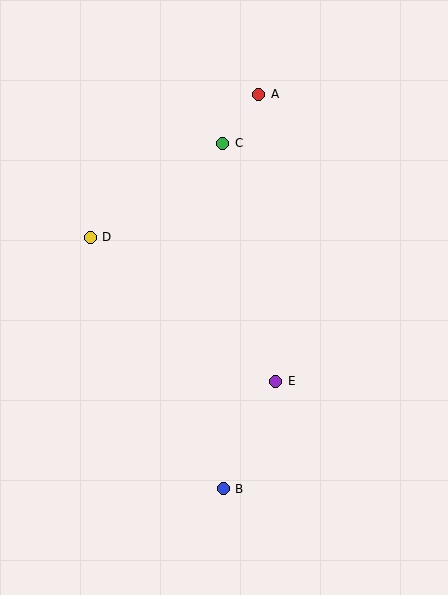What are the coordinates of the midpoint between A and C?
The midpoint between A and C is at (241, 119).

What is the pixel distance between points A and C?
The distance between A and C is 61 pixels.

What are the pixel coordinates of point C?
Point C is at (223, 143).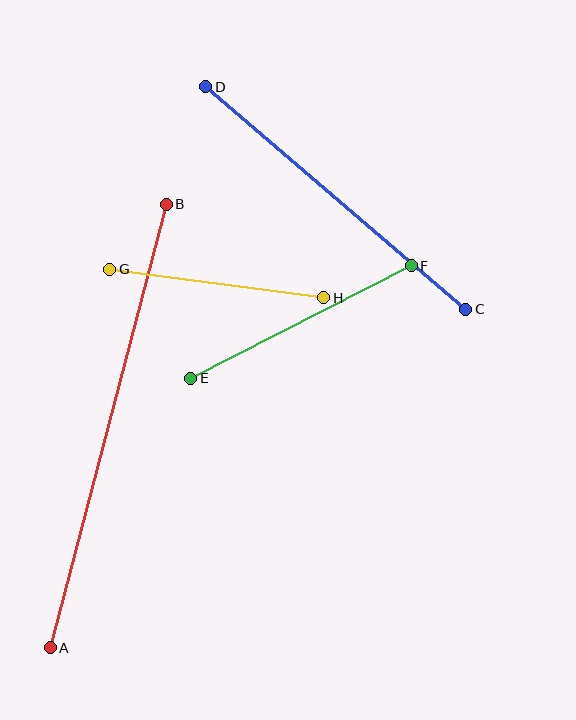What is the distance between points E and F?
The distance is approximately 248 pixels.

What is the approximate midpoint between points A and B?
The midpoint is at approximately (108, 426) pixels.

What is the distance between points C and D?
The distance is approximately 342 pixels.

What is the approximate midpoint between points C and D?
The midpoint is at approximately (336, 198) pixels.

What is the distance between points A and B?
The distance is approximately 458 pixels.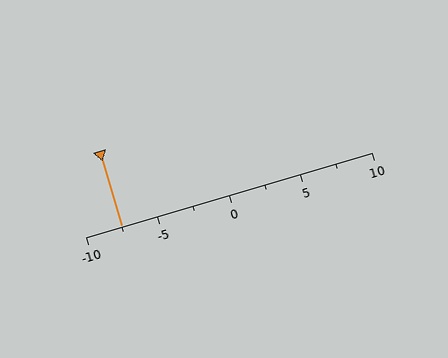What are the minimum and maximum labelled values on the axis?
The axis runs from -10 to 10.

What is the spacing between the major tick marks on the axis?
The major ticks are spaced 5 apart.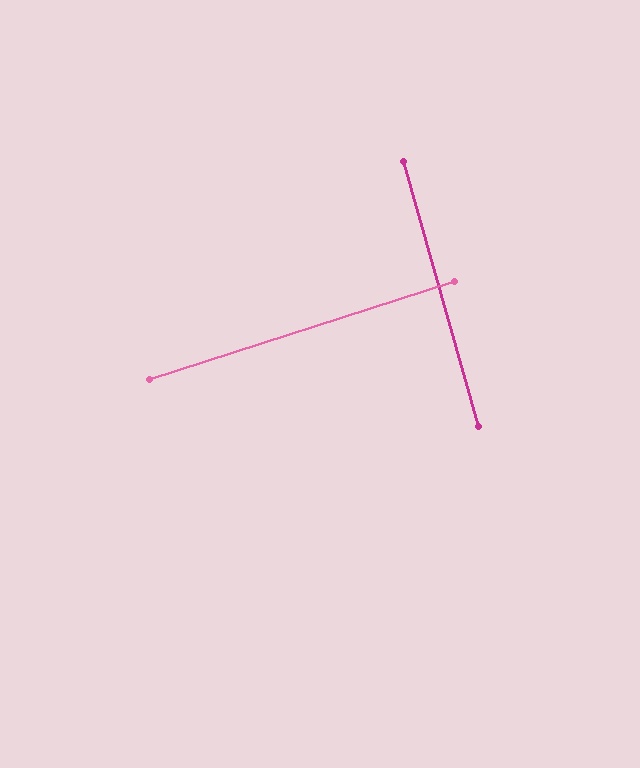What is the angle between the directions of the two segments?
Approximately 88 degrees.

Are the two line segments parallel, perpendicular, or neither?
Perpendicular — they meet at approximately 88°.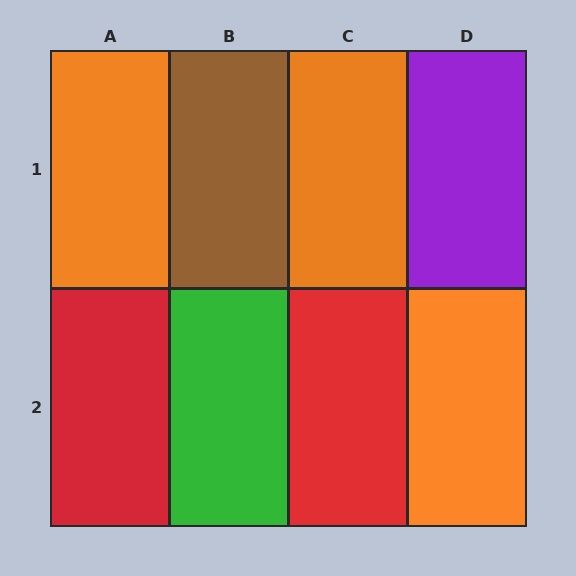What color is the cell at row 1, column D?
Purple.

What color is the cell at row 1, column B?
Brown.